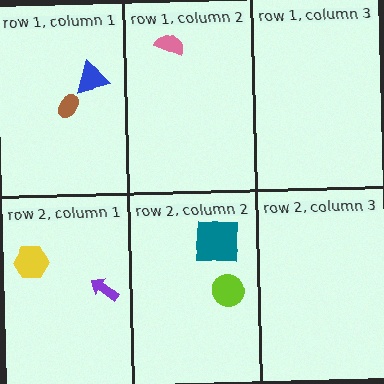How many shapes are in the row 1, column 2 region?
1.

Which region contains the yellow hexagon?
The row 2, column 1 region.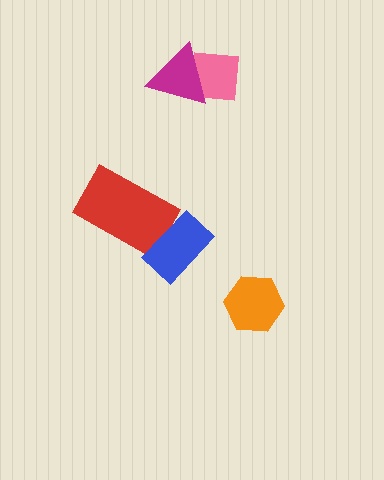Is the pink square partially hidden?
Yes, it is partially covered by another shape.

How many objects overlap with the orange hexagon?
0 objects overlap with the orange hexagon.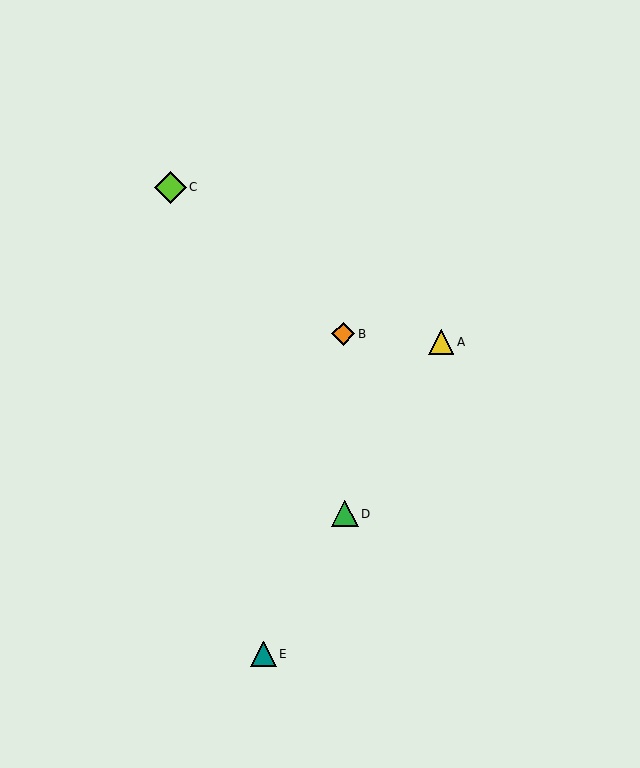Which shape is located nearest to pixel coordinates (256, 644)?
The teal triangle (labeled E) at (264, 654) is nearest to that location.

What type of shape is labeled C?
Shape C is a lime diamond.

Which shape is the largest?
The lime diamond (labeled C) is the largest.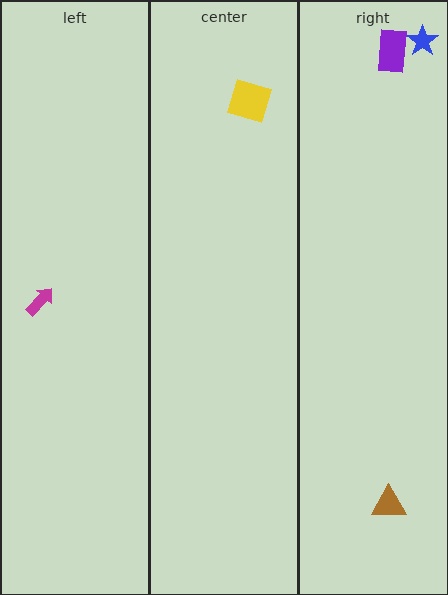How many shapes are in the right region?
3.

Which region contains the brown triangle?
The right region.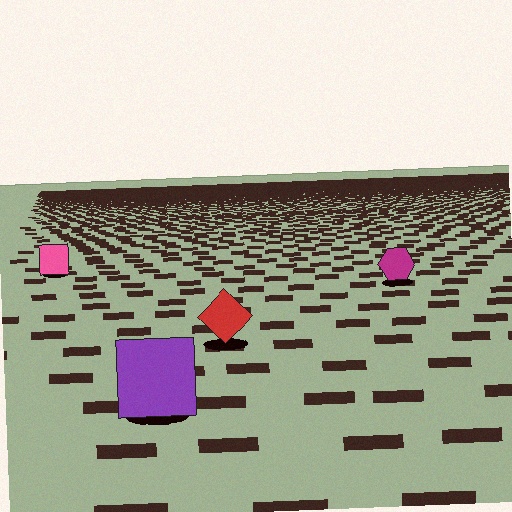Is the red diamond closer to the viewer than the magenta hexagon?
Yes. The red diamond is closer — you can tell from the texture gradient: the ground texture is coarser near it.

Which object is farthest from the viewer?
The pink square is farthest from the viewer. It appears smaller and the ground texture around it is denser.